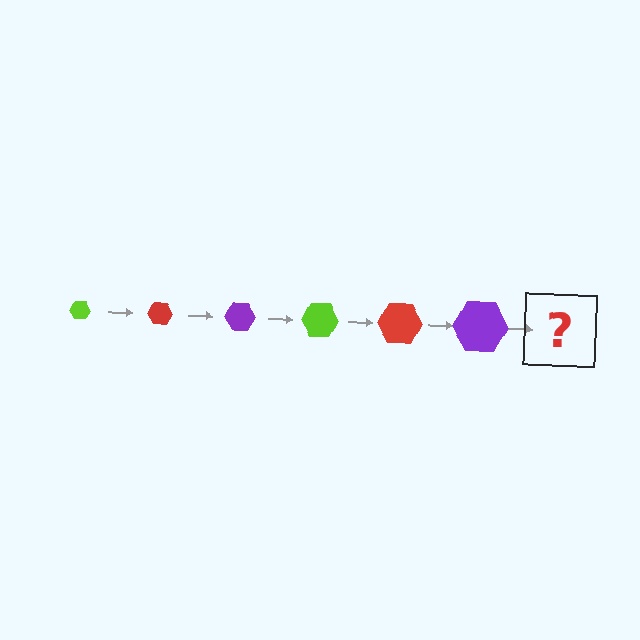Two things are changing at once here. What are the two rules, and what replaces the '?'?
The two rules are that the hexagon grows larger each step and the color cycles through lime, red, and purple. The '?' should be a lime hexagon, larger than the previous one.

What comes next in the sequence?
The next element should be a lime hexagon, larger than the previous one.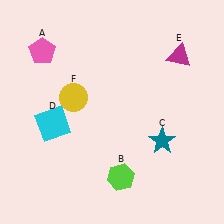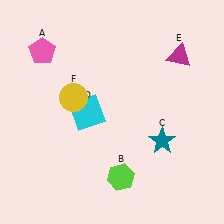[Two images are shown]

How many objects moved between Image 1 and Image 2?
1 object moved between the two images.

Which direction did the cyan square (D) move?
The cyan square (D) moved right.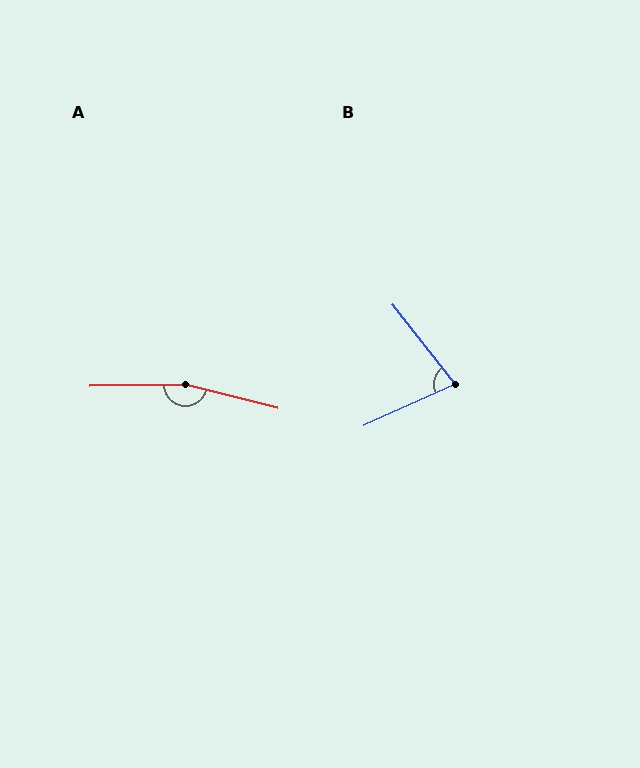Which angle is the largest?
A, at approximately 165 degrees.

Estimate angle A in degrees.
Approximately 165 degrees.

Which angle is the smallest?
B, at approximately 76 degrees.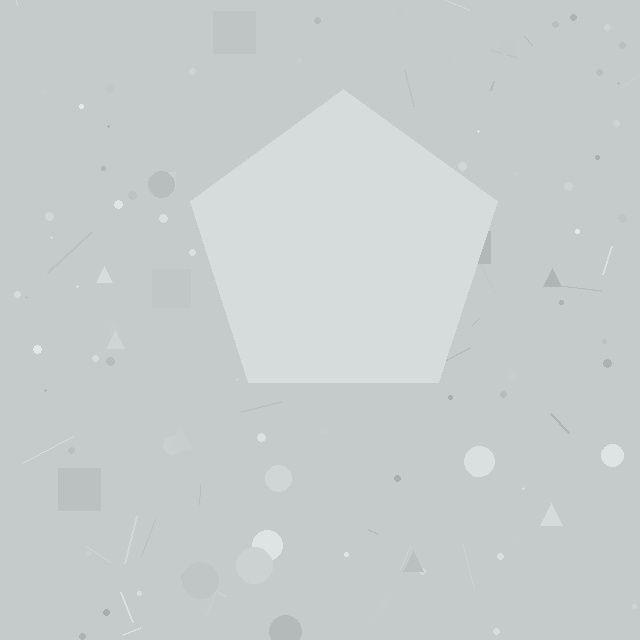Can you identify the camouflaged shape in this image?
The camouflaged shape is a pentagon.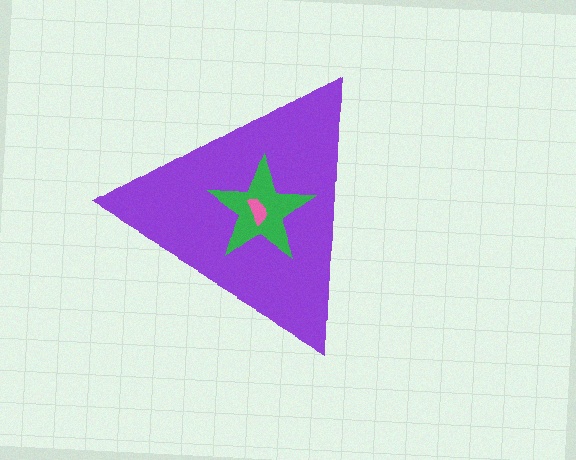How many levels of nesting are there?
3.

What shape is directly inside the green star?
The pink semicircle.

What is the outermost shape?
The purple triangle.